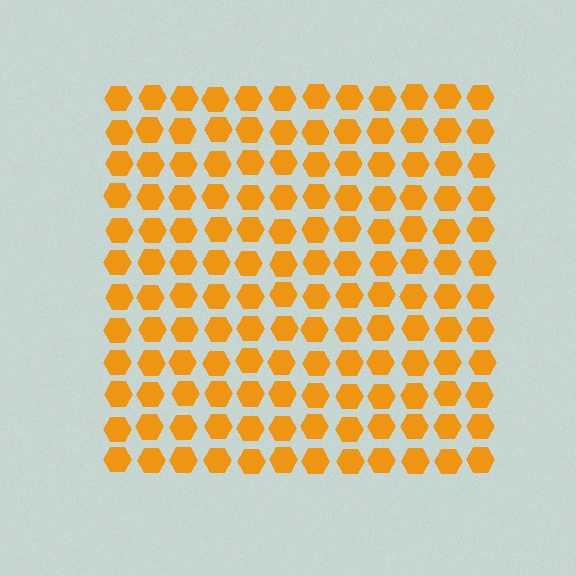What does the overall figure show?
The overall figure shows a square.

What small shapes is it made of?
It is made of small hexagons.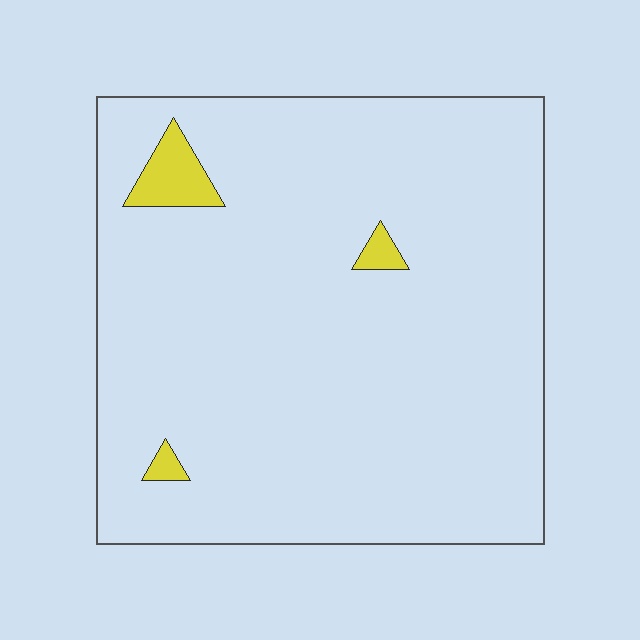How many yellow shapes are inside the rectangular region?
3.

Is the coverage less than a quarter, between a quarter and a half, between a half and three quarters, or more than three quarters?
Less than a quarter.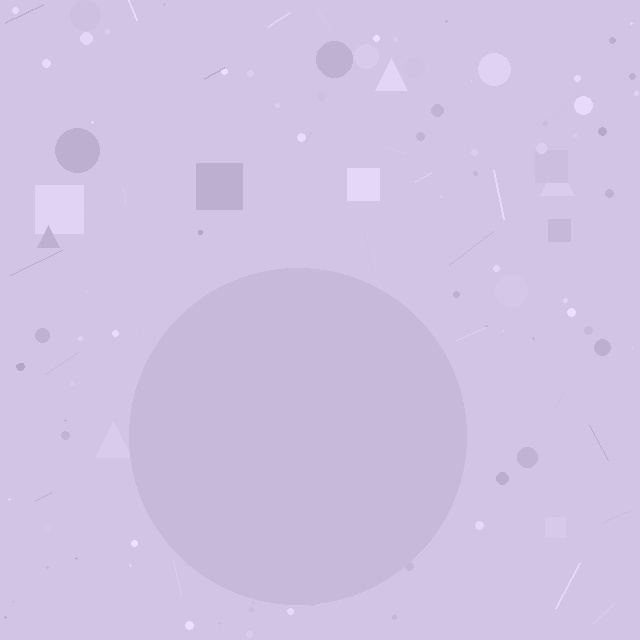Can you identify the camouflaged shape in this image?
The camouflaged shape is a circle.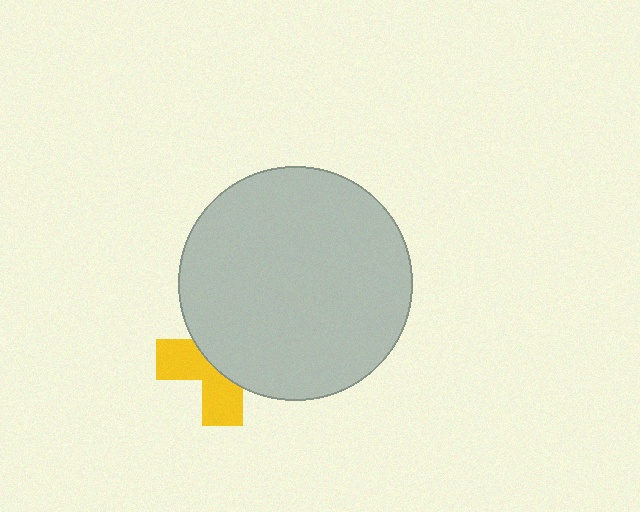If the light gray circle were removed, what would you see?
You would see the complete yellow cross.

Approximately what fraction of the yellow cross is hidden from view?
Roughly 58% of the yellow cross is hidden behind the light gray circle.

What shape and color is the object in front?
The object in front is a light gray circle.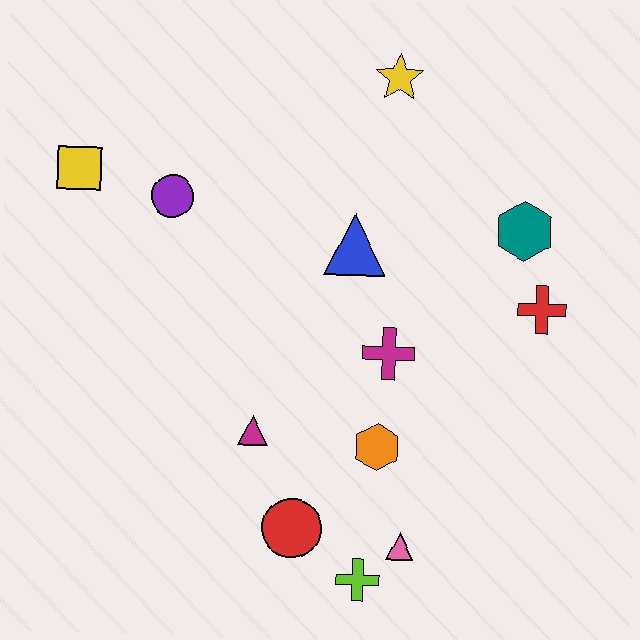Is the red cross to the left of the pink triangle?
No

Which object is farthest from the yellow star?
The lime cross is farthest from the yellow star.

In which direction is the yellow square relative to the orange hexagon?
The yellow square is to the left of the orange hexagon.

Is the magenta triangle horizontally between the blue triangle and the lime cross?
No